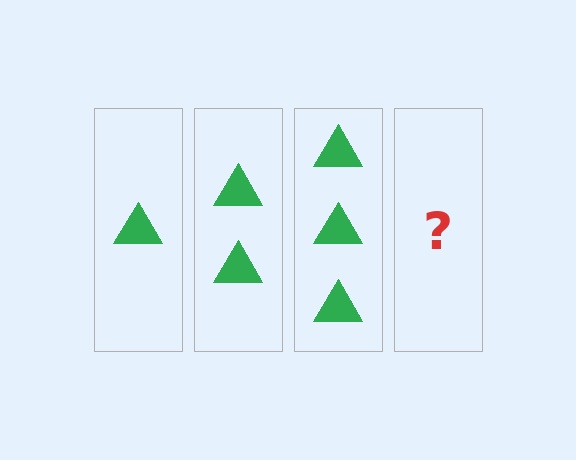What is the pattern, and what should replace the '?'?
The pattern is that each step adds one more triangle. The '?' should be 4 triangles.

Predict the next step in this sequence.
The next step is 4 triangles.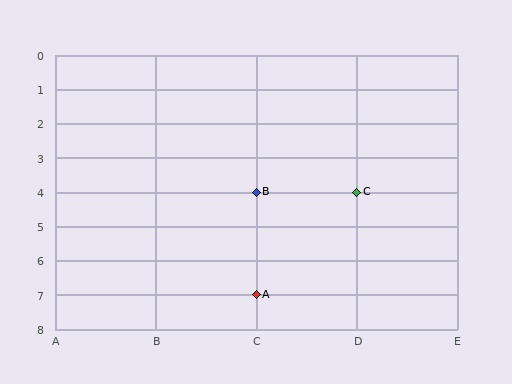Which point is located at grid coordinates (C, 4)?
Point B is at (C, 4).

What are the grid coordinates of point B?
Point B is at grid coordinates (C, 4).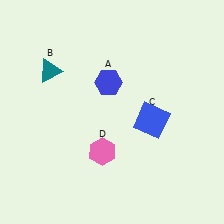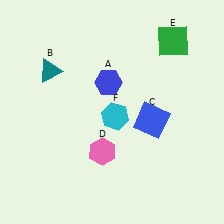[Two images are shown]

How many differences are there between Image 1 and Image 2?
There are 2 differences between the two images.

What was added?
A green square (E), a cyan hexagon (F) were added in Image 2.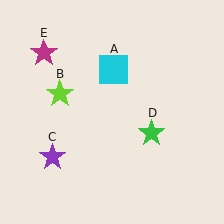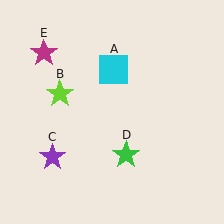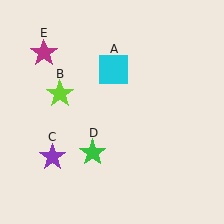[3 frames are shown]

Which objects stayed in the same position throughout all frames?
Cyan square (object A) and lime star (object B) and purple star (object C) and magenta star (object E) remained stationary.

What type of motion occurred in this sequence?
The green star (object D) rotated clockwise around the center of the scene.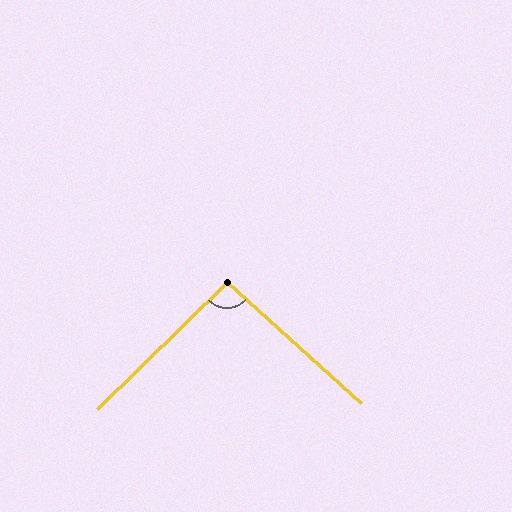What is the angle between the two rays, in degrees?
Approximately 94 degrees.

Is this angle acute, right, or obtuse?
It is approximately a right angle.